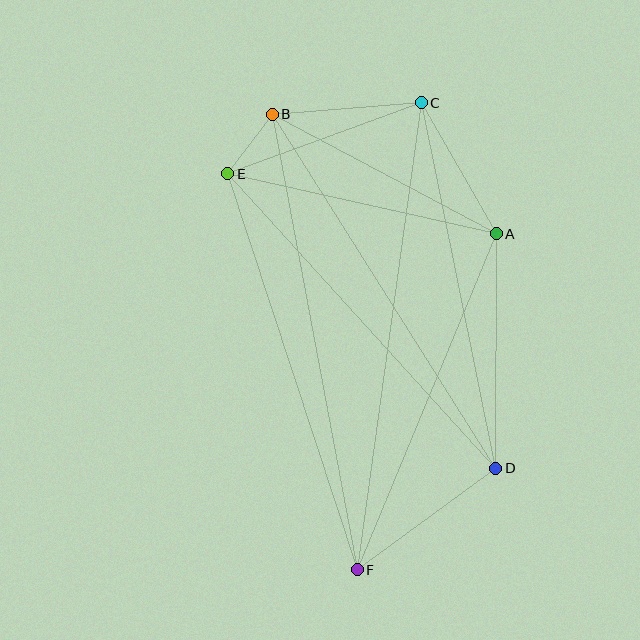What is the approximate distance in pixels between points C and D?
The distance between C and D is approximately 373 pixels.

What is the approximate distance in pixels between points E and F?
The distance between E and F is approximately 417 pixels.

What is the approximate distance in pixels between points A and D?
The distance between A and D is approximately 234 pixels.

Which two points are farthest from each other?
Points C and F are farthest from each other.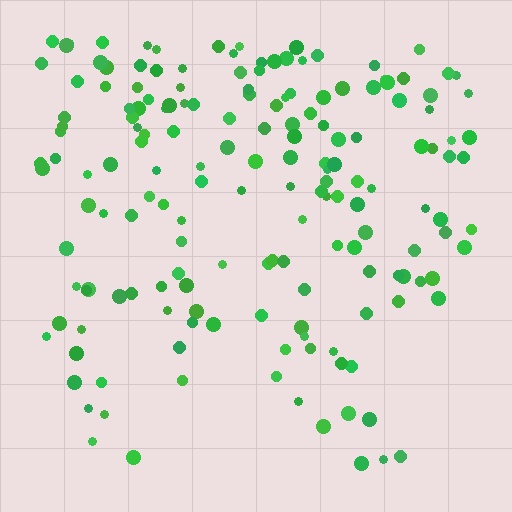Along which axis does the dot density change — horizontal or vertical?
Vertical.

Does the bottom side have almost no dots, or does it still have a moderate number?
Still a moderate number, just noticeably fewer than the top.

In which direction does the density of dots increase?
From bottom to top, with the top side densest.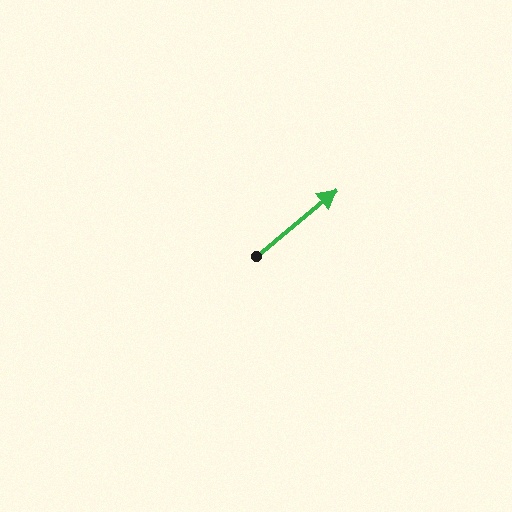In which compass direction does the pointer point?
Northeast.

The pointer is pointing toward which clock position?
Roughly 2 o'clock.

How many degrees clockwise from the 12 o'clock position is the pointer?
Approximately 50 degrees.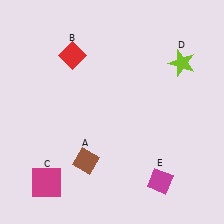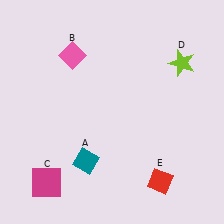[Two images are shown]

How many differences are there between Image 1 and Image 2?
There are 3 differences between the two images.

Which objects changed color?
A changed from brown to teal. B changed from red to pink. E changed from magenta to red.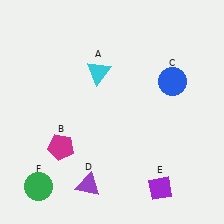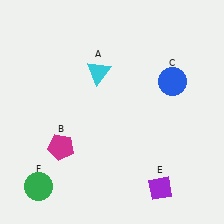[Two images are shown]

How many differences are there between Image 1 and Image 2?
There is 1 difference between the two images.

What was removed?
The purple triangle (D) was removed in Image 2.